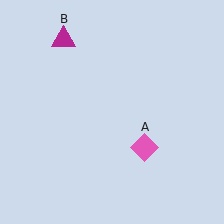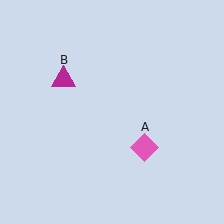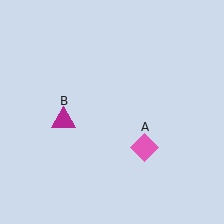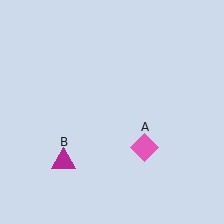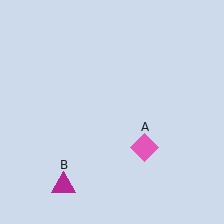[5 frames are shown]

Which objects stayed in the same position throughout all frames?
Pink diamond (object A) remained stationary.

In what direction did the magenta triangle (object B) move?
The magenta triangle (object B) moved down.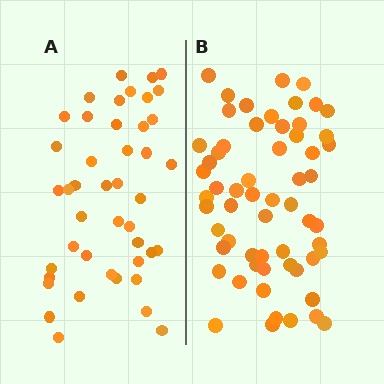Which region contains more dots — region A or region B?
Region B (the right region) has more dots.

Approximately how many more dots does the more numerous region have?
Region B has approximately 15 more dots than region A.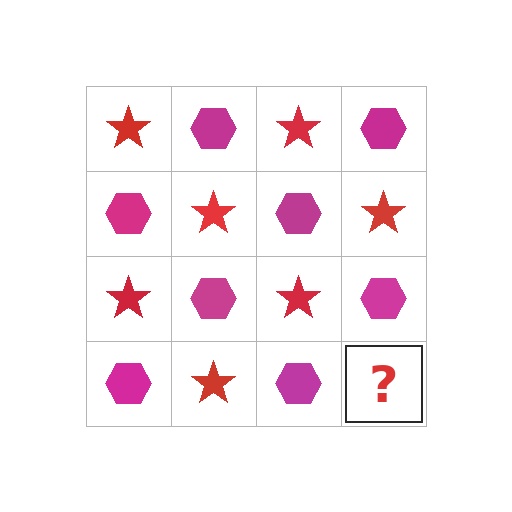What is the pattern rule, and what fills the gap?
The rule is that it alternates red star and magenta hexagon in a checkerboard pattern. The gap should be filled with a red star.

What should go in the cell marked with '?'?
The missing cell should contain a red star.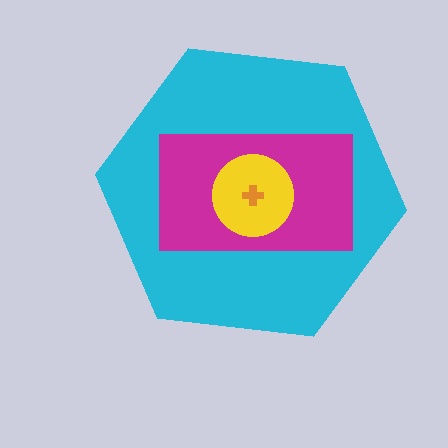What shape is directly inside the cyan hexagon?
The magenta rectangle.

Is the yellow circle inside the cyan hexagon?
Yes.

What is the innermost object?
The orange cross.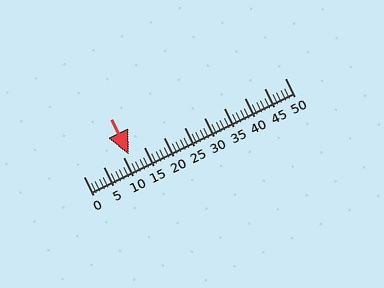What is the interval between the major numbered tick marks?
The major tick marks are spaced 5 units apart.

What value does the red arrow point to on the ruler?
The red arrow points to approximately 11.